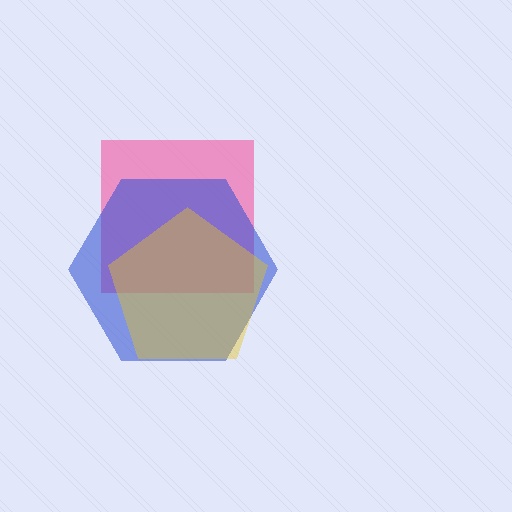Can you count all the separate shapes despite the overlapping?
Yes, there are 3 separate shapes.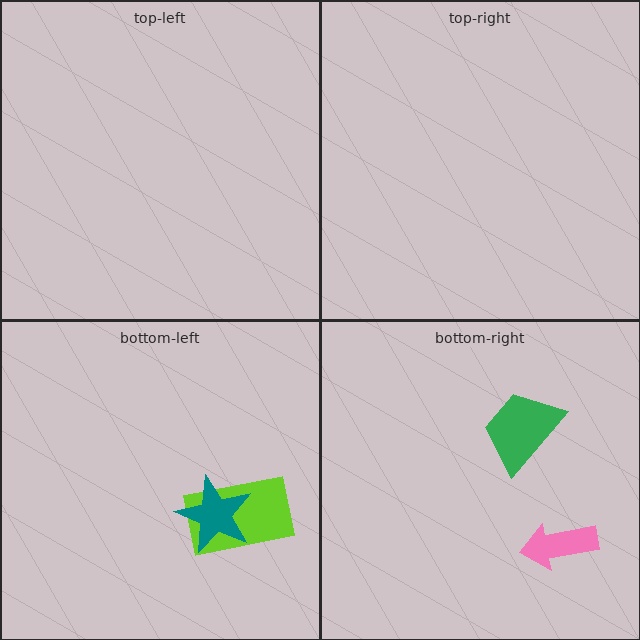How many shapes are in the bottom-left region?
2.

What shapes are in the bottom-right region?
The pink arrow, the green trapezoid.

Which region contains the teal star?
The bottom-left region.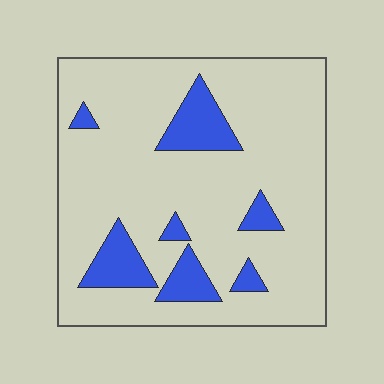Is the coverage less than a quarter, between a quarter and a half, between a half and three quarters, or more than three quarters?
Less than a quarter.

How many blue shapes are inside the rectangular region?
7.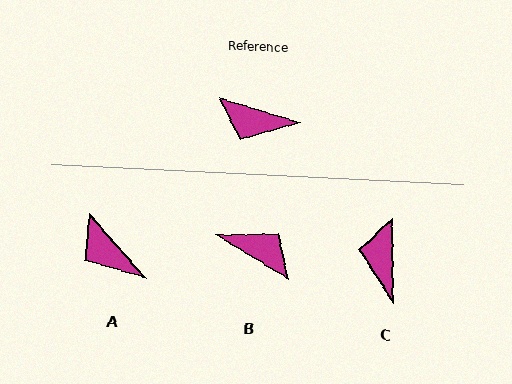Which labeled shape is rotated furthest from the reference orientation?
B, about 166 degrees away.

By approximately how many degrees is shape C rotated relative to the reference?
Approximately 73 degrees clockwise.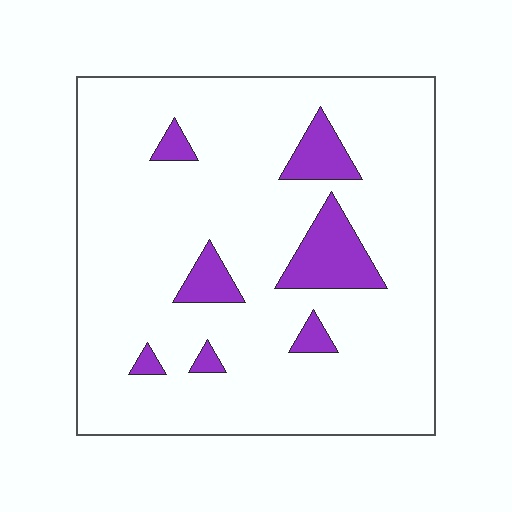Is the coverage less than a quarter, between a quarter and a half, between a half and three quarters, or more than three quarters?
Less than a quarter.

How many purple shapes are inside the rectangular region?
7.